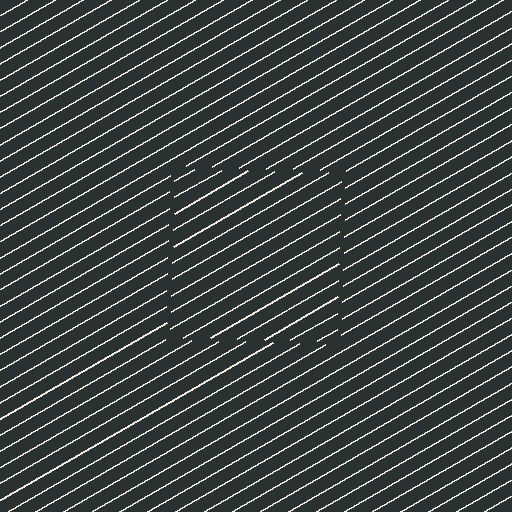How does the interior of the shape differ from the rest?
The interior of the shape contains the same grating, shifted by half a period — the contour is defined by the phase discontinuity where line-ends from the inner and outer gratings abut.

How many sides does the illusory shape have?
4 sides — the line-ends trace a square.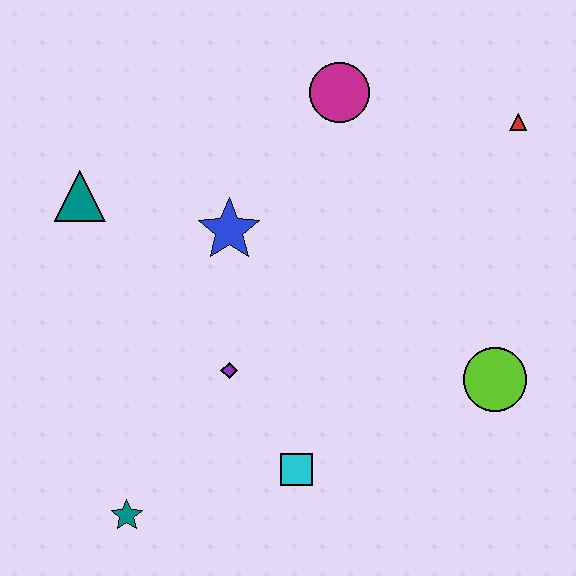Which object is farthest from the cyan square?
The red triangle is farthest from the cyan square.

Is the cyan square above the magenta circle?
No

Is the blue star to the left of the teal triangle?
No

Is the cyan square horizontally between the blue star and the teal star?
No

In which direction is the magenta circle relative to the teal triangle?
The magenta circle is to the right of the teal triangle.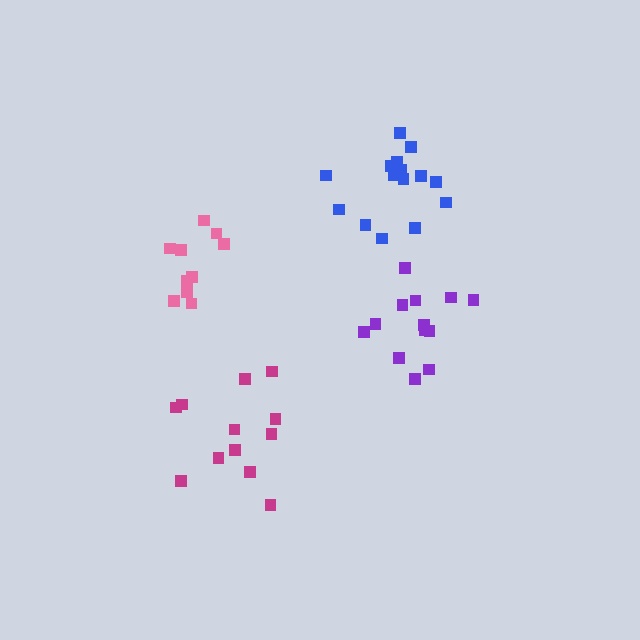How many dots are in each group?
Group 1: 10 dots, Group 2: 15 dots, Group 3: 13 dots, Group 4: 12 dots (50 total).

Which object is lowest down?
The magenta cluster is bottommost.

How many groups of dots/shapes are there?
There are 4 groups.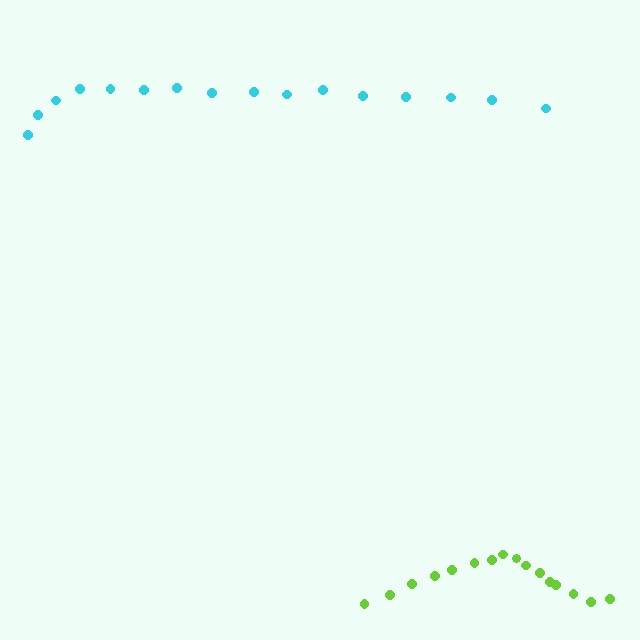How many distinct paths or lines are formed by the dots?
There are 2 distinct paths.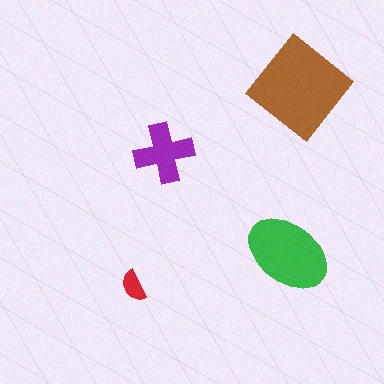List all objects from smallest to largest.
The red semicircle, the purple cross, the green ellipse, the brown diamond.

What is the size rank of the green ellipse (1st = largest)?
2nd.